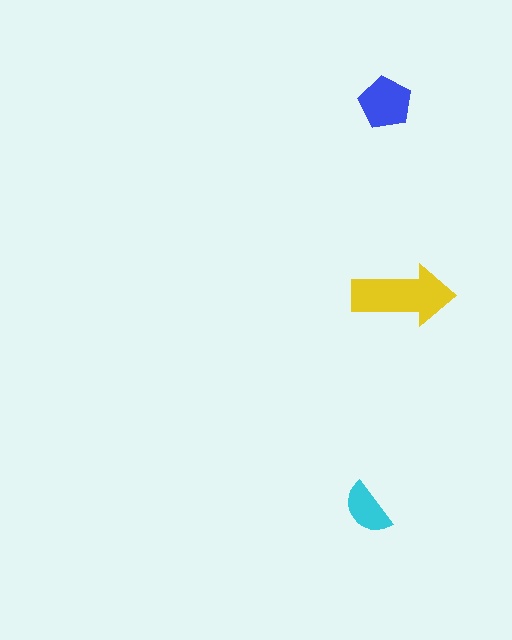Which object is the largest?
The yellow arrow.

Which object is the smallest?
The cyan semicircle.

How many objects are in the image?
There are 3 objects in the image.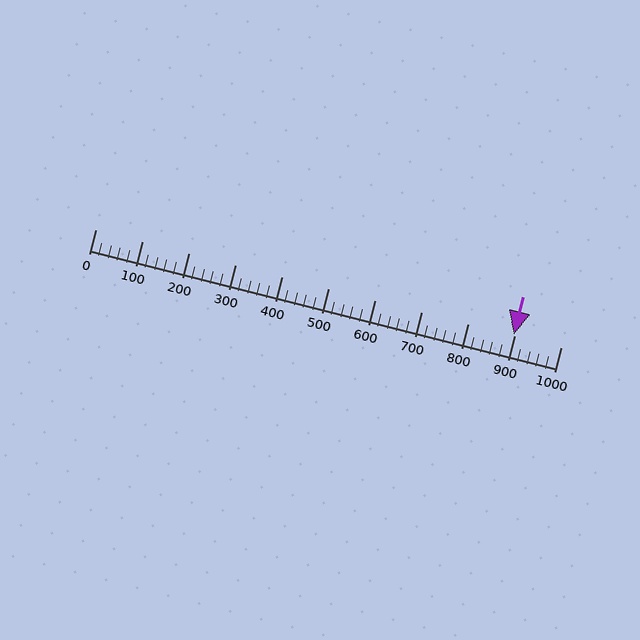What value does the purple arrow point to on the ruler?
The purple arrow points to approximately 899.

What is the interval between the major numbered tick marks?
The major tick marks are spaced 100 units apart.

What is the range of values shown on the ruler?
The ruler shows values from 0 to 1000.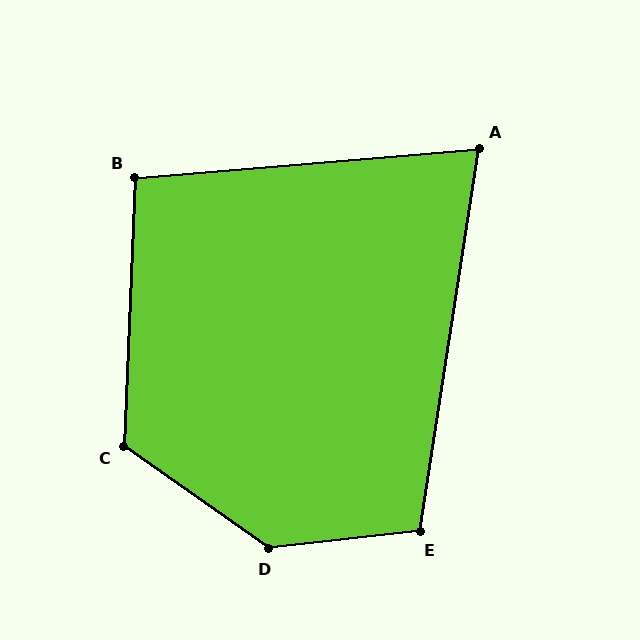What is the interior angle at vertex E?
Approximately 105 degrees (obtuse).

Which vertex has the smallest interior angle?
A, at approximately 76 degrees.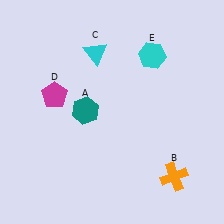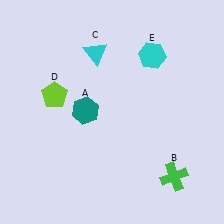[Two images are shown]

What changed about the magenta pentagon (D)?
In Image 1, D is magenta. In Image 2, it changed to lime.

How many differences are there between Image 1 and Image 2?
There are 2 differences between the two images.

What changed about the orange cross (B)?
In Image 1, B is orange. In Image 2, it changed to green.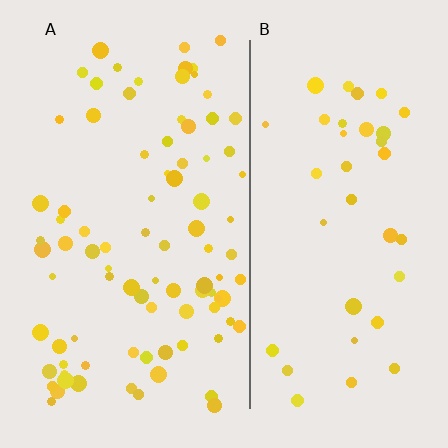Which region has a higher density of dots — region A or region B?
A (the left).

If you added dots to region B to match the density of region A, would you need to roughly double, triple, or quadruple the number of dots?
Approximately double.